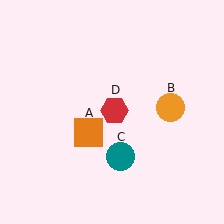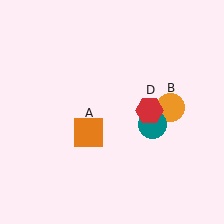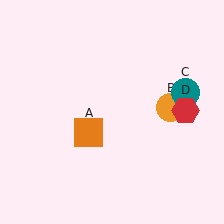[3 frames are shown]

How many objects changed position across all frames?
2 objects changed position: teal circle (object C), red hexagon (object D).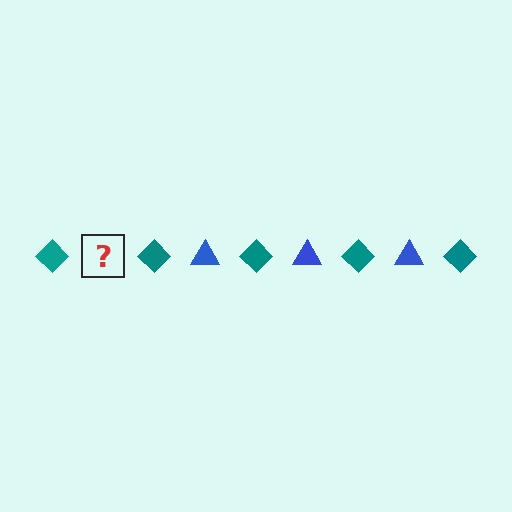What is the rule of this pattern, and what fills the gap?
The rule is that the pattern alternates between teal diamond and blue triangle. The gap should be filled with a blue triangle.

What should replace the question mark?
The question mark should be replaced with a blue triangle.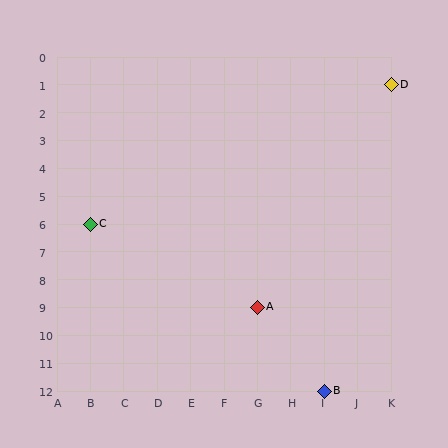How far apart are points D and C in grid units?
Points D and C are 9 columns and 5 rows apart (about 10.3 grid units diagonally).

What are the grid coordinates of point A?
Point A is at grid coordinates (G, 9).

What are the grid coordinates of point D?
Point D is at grid coordinates (K, 1).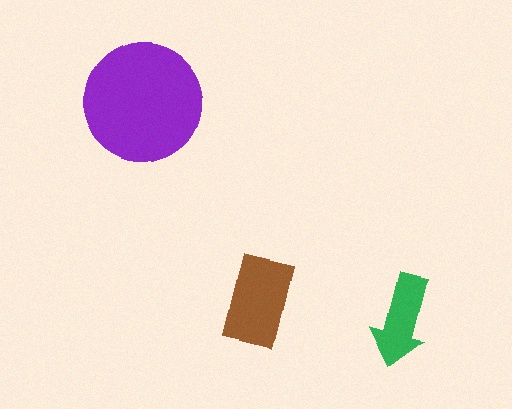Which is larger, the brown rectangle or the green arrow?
The brown rectangle.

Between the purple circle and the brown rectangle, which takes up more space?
The purple circle.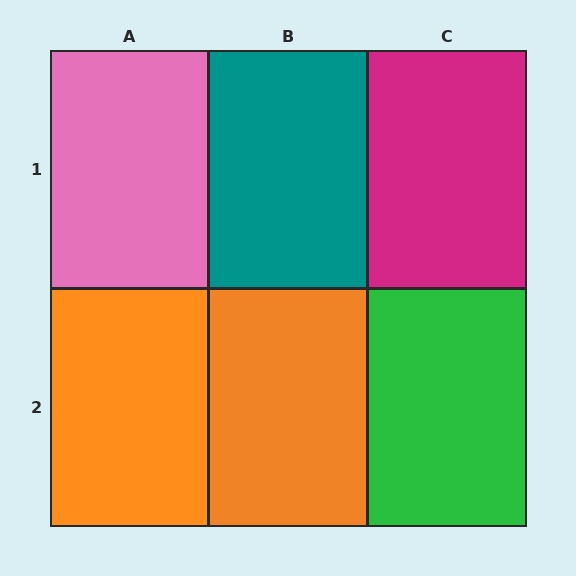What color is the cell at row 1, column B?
Teal.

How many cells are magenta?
1 cell is magenta.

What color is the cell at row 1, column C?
Magenta.